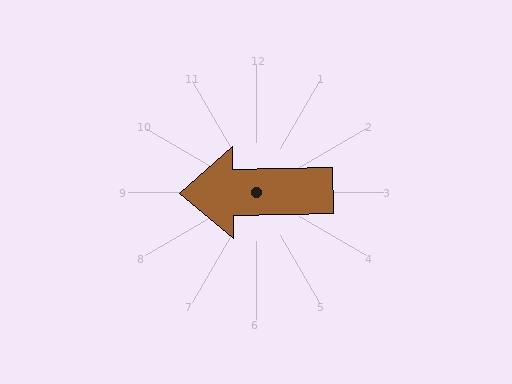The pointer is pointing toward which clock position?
Roughly 9 o'clock.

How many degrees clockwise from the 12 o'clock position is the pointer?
Approximately 269 degrees.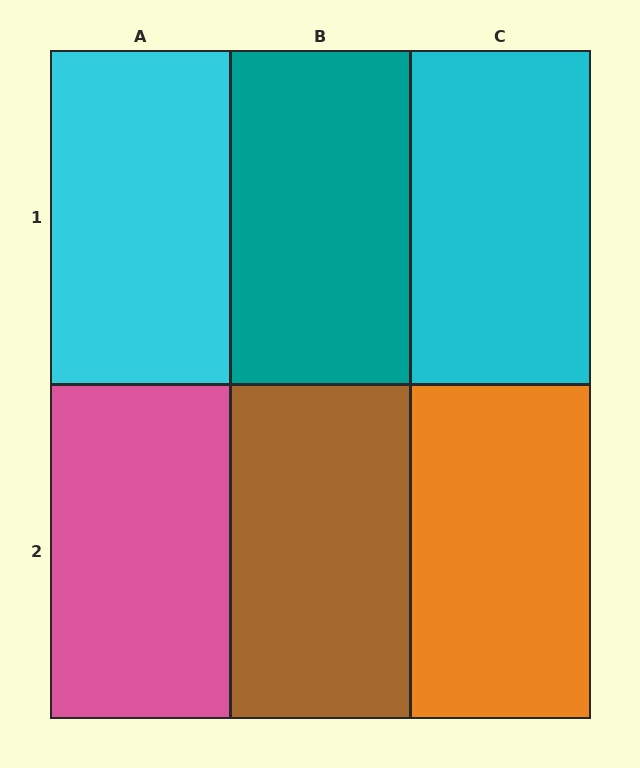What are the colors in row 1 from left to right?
Cyan, teal, cyan.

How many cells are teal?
1 cell is teal.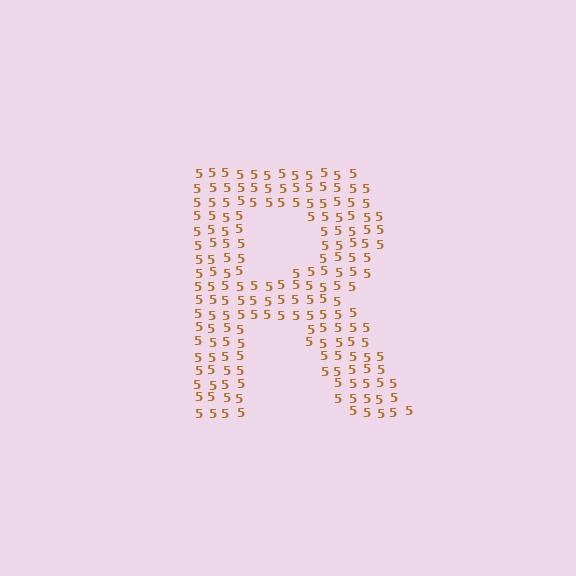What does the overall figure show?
The overall figure shows the letter R.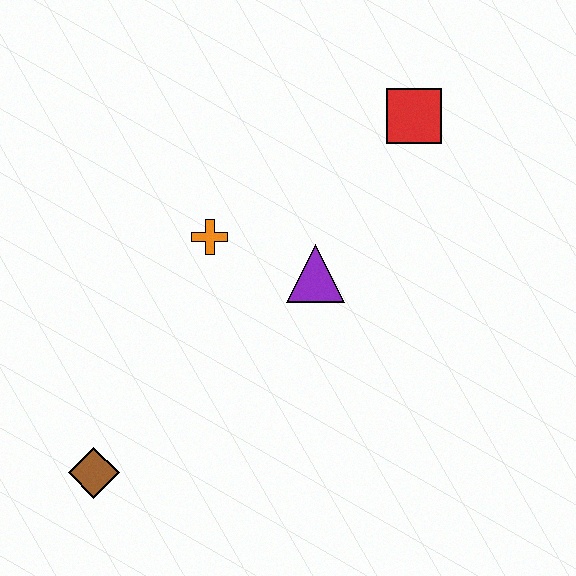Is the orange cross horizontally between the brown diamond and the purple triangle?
Yes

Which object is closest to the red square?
The purple triangle is closest to the red square.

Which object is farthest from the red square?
The brown diamond is farthest from the red square.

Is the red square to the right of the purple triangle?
Yes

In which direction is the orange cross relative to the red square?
The orange cross is to the left of the red square.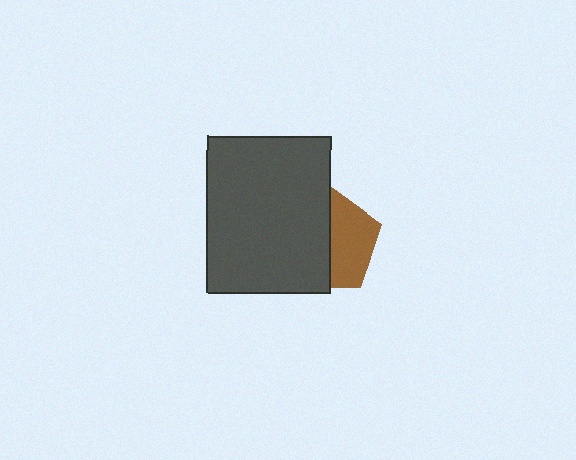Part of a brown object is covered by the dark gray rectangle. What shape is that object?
It is a pentagon.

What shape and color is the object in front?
The object in front is a dark gray rectangle.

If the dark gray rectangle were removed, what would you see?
You would see the complete brown pentagon.